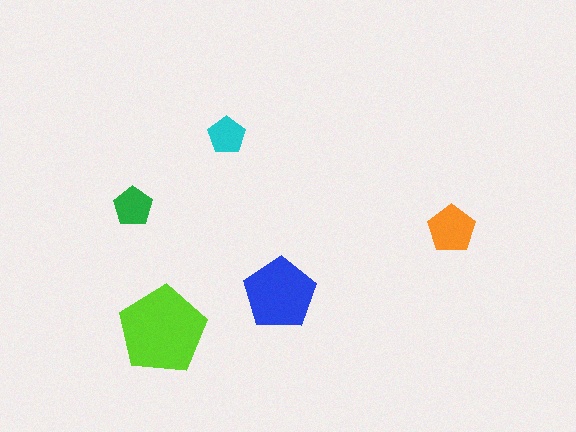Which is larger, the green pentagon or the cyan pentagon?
The green one.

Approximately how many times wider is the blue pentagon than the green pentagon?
About 2 times wider.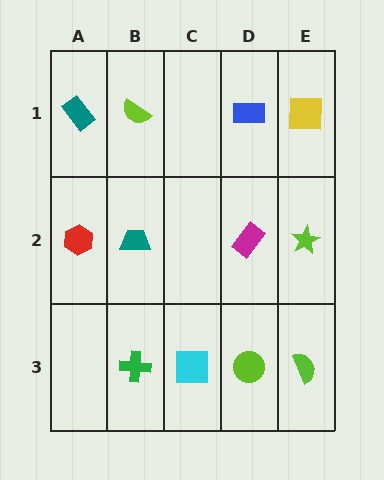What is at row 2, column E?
A lime star.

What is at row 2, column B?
A teal trapezoid.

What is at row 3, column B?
A green cross.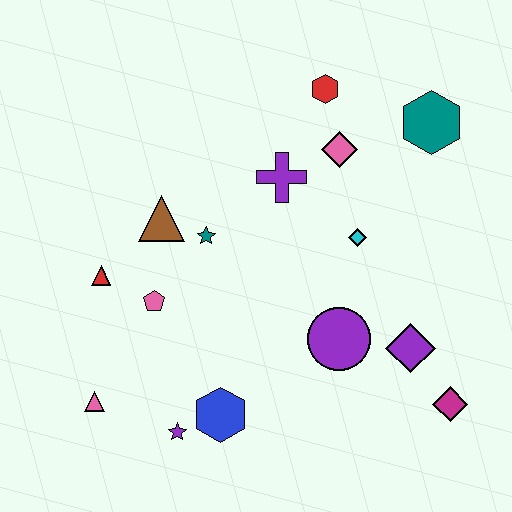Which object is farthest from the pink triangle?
The teal hexagon is farthest from the pink triangle.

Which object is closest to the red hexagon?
The pink diamond is closest to the red hexagon.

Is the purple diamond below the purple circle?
Yes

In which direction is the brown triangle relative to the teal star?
The brown triangle is to the left of the teal star.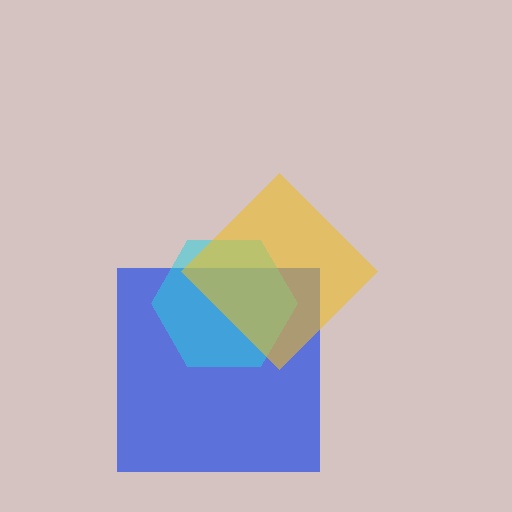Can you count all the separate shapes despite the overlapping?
Yes, there are 3 separate shapes.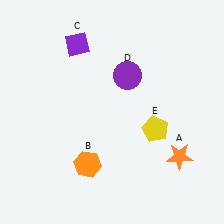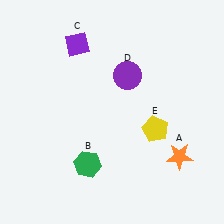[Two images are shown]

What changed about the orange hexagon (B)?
In Image 1, B is orange. In Image 2, it changed to green.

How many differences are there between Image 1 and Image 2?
There is 1 difference between the two images.